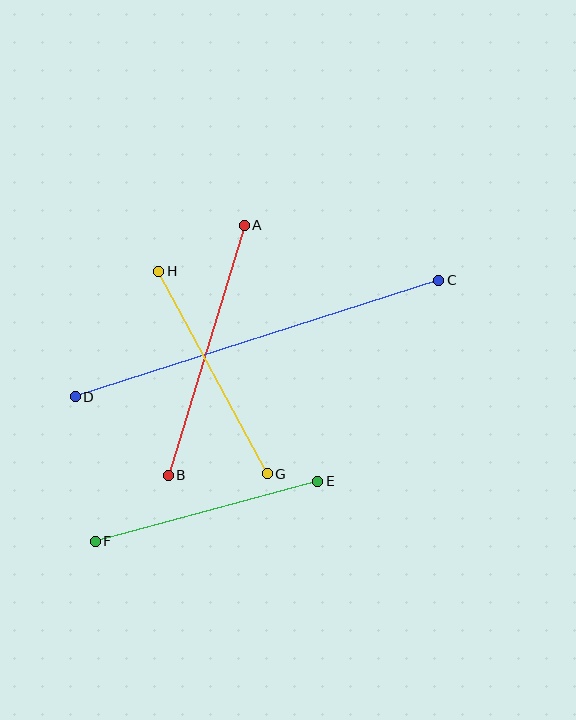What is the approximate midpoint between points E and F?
The midpoint is at approximately (207, 511) pixels.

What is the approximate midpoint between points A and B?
The midpoint is at approximately (206, 350) pixels.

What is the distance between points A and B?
The distance is approximately 261 pixels.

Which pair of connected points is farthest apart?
Points C and D are farthest apart.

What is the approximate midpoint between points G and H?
The midpoint is at approximately (213, 373) pixels.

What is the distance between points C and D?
The distance is approximately 382 pixels.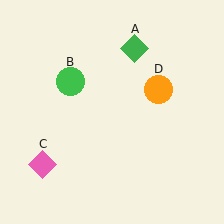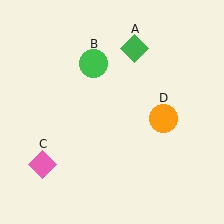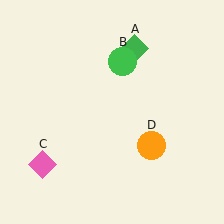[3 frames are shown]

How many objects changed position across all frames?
2 objects changed position: green circle (object B), orange circle (object D).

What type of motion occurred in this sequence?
The green circle (object B), orange circle (object D) rotated clockwise around the center of the scene.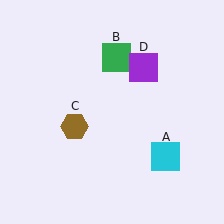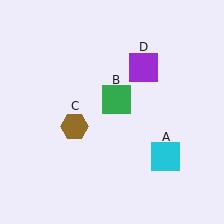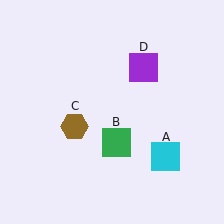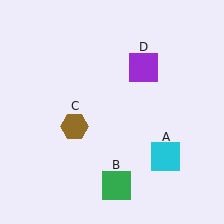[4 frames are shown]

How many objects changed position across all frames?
1 object changed position: green square (object B).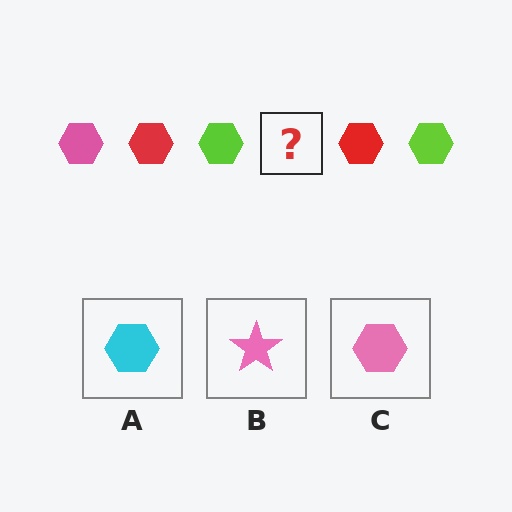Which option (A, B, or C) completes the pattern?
C.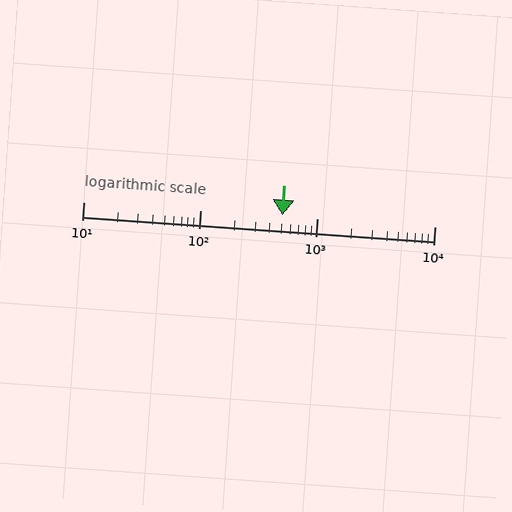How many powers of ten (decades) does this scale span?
The scale spans 3 decades, from 10 to 10000.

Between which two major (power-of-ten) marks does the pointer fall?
The pointer is between 100 and 1000.